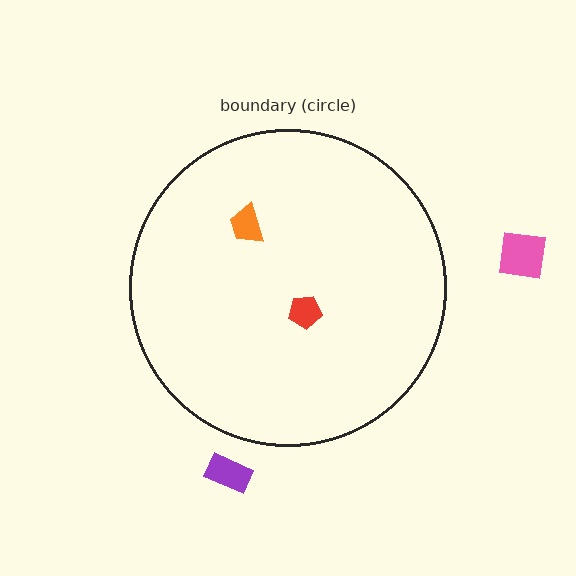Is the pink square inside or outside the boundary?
Outside.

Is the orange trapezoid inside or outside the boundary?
Inside.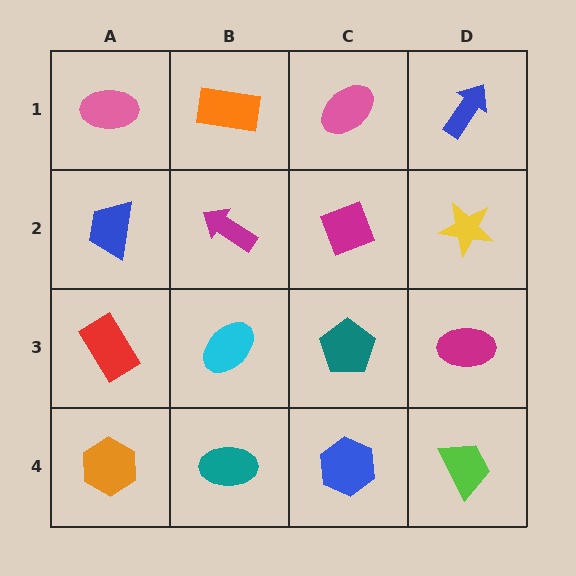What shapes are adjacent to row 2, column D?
A blue arrow (row 1, column D), a magenta ellipse (row 3, column D), a magenta diamond (row 2, column C).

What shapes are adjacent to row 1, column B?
A magenta arrow (row 2, column B), a pink ellipse (row 1, column A), a pink ellipse (row 1, column C).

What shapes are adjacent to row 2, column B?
An orange rectangle (row 1, column B), a cyan ellipse (row 3, column B), a blue trapezoid (row 2, column A), a magenta diamond (row 2, column C).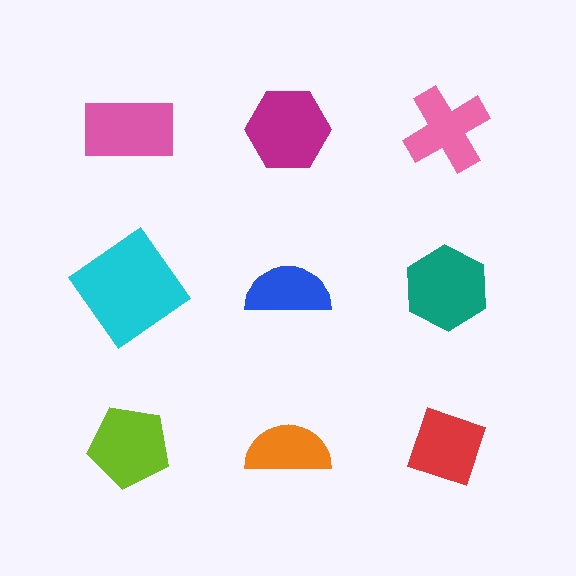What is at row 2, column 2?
A blue semicircle.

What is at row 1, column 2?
A magenta hexagon.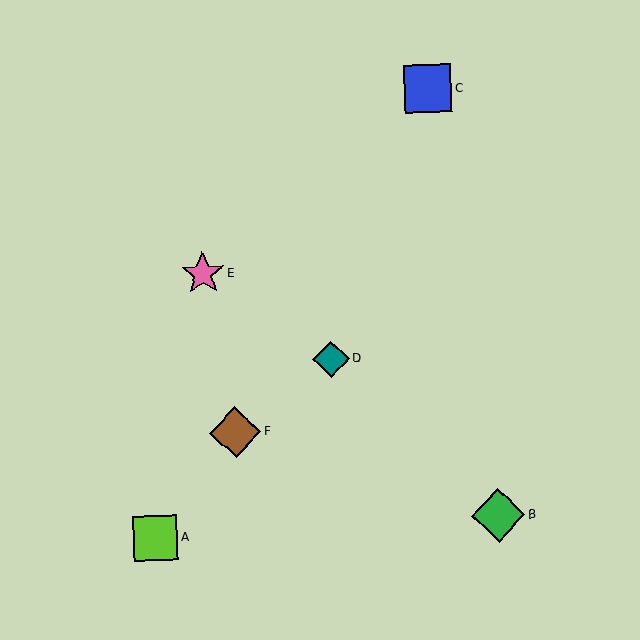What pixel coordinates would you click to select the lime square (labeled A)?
Click at (155, 538) to select the lime square A.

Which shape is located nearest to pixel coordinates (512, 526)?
The green diamond (labeled B) at (498, 516) is nearest to that location.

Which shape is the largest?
The green diamond (labeled B) is the largest.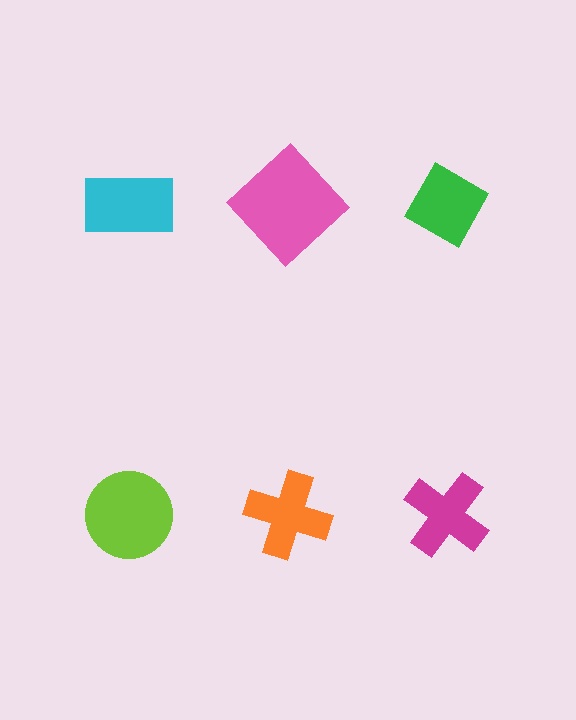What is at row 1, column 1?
A cyan rectangle.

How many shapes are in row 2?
3 shapes.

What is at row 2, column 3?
A magenta cross.